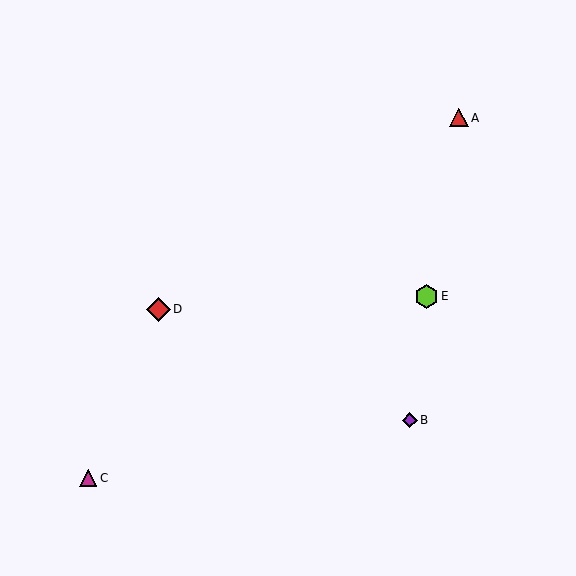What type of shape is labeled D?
Shape D is a red diamond.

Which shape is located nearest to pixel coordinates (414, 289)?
The lime hexagon (labeled E) at (426, 296) is nearest to that location.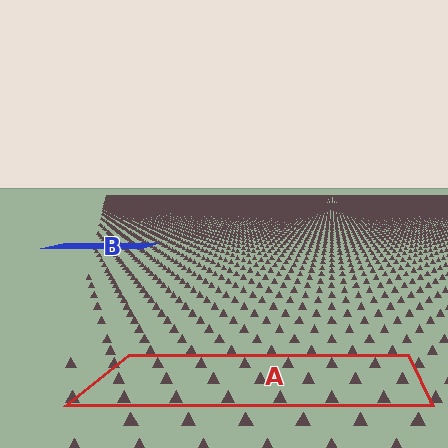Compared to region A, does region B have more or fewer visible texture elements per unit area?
Region B has more texture elements per unit area — they are packed more densely because it is farther away.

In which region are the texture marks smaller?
The texture marks are smaller in region B, because it is farther away.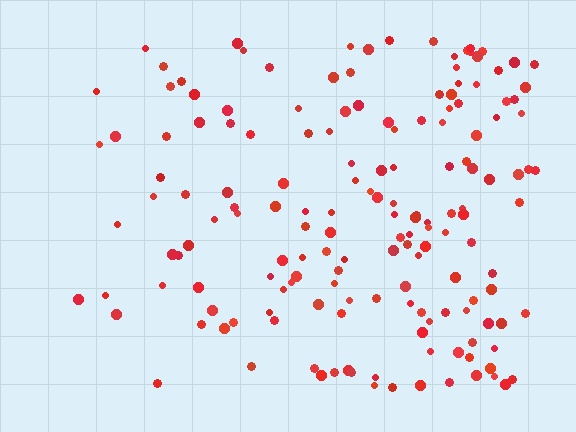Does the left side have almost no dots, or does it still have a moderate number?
Still a moderate number, just noticeably fewer than the right.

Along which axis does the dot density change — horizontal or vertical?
Horizontal.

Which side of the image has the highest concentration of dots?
The right.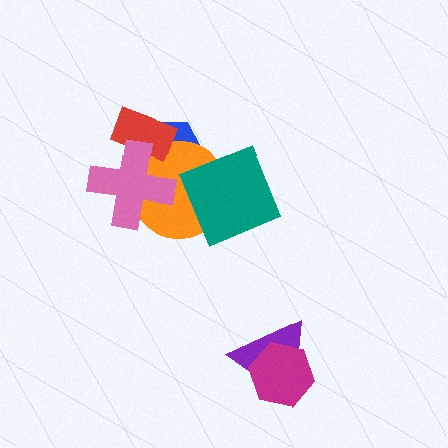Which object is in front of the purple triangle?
The magenta hexagon is in front of the purple triangle.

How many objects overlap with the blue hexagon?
3 objects overlap with the blue hexagon.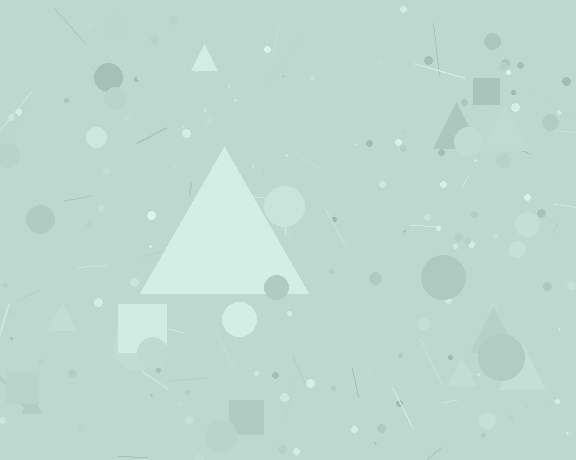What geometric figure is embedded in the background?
A triangle is embedded in the background.